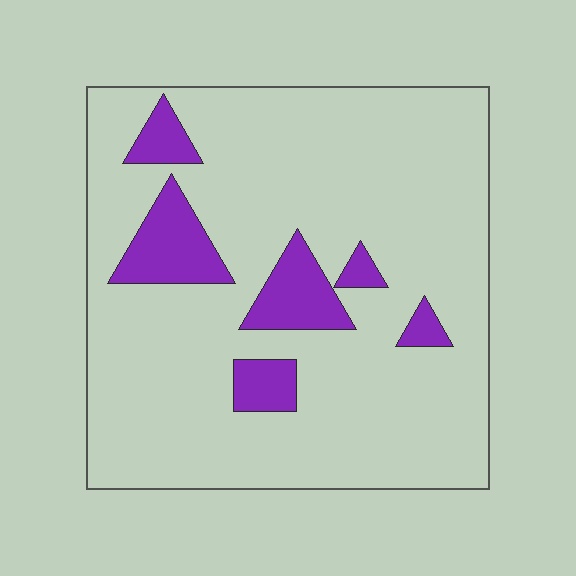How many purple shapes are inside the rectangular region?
6.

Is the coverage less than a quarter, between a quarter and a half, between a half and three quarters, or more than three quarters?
Less than a quarter.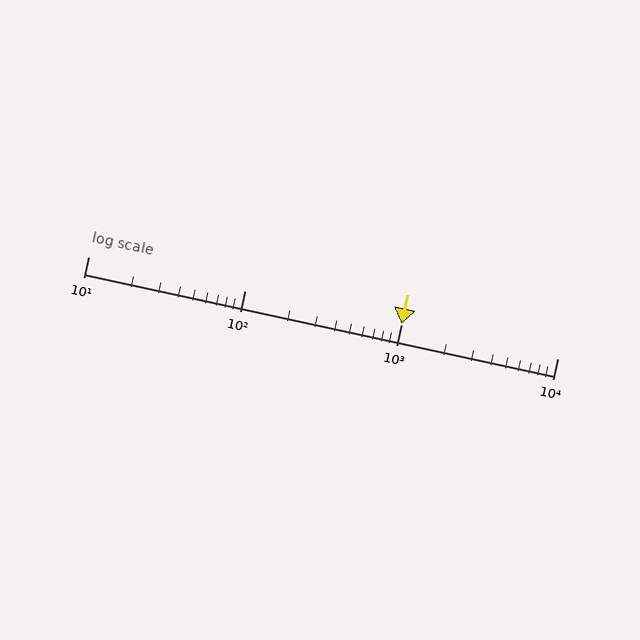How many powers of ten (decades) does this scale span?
The scale spans 3 decades, from 10 to 10000.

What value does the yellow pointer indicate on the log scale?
The pointer indicates approximately 1000.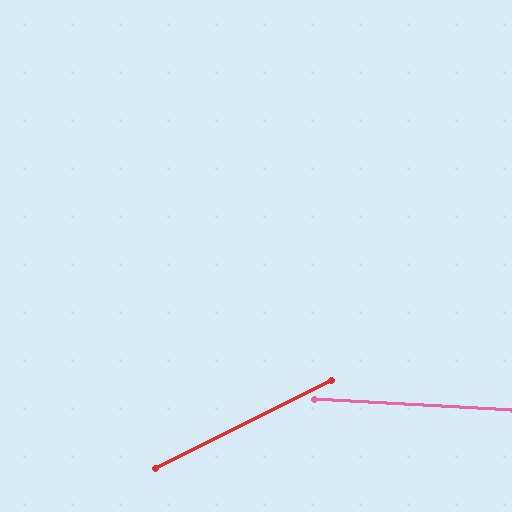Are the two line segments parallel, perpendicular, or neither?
Neither parallel nor perpendicular — they differ by about 30°.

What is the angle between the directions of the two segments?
Approximately 30 degrees.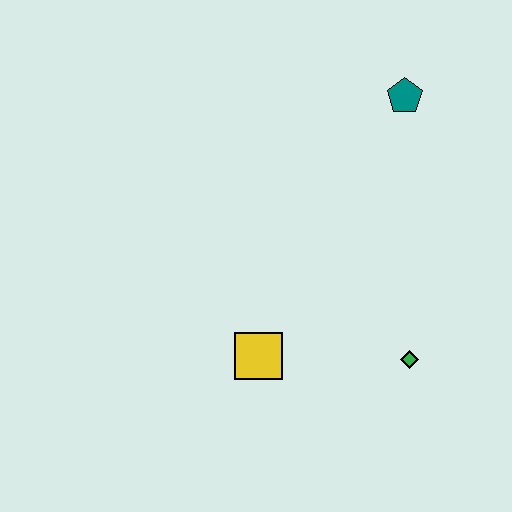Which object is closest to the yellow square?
The green diamond is closest to the yellow square.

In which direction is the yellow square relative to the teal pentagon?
The yellow square is below the teal pentagon.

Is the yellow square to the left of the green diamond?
Yes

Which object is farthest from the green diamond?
The teal pentagon is farthest from the green diamond.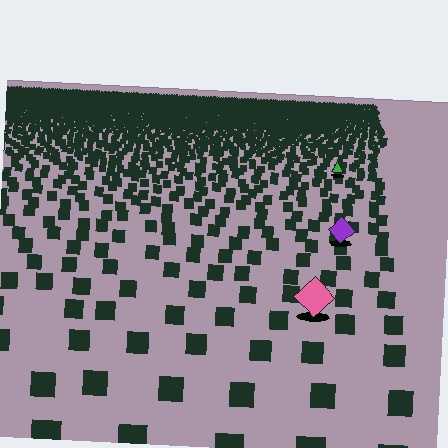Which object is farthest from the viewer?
The green triangle is farthest from the viewer. It appears smaller and the ground texture around it is denser.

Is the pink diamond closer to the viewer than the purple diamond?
Yes. The pink diamond is closer — you can tell from the texture gradient: the ground texture is coarser near it.